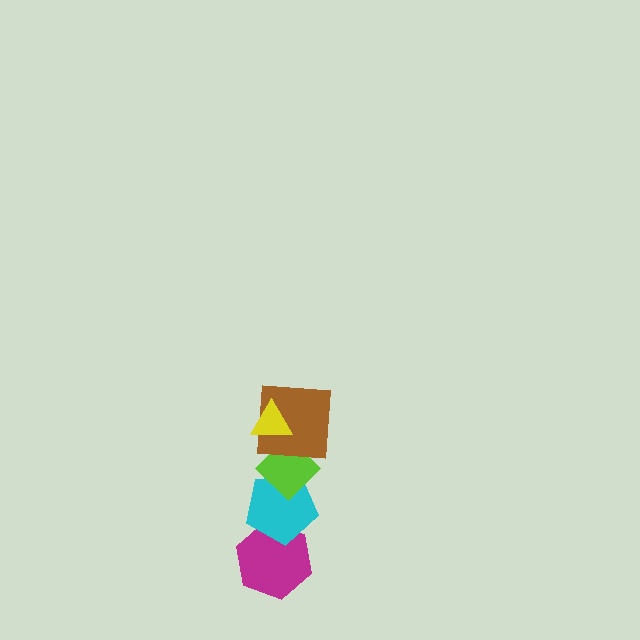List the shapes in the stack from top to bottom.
From top to bottom: the yellow triangle, the brown square, the lime diamond, the cyan pentagon, the magenta hexagon.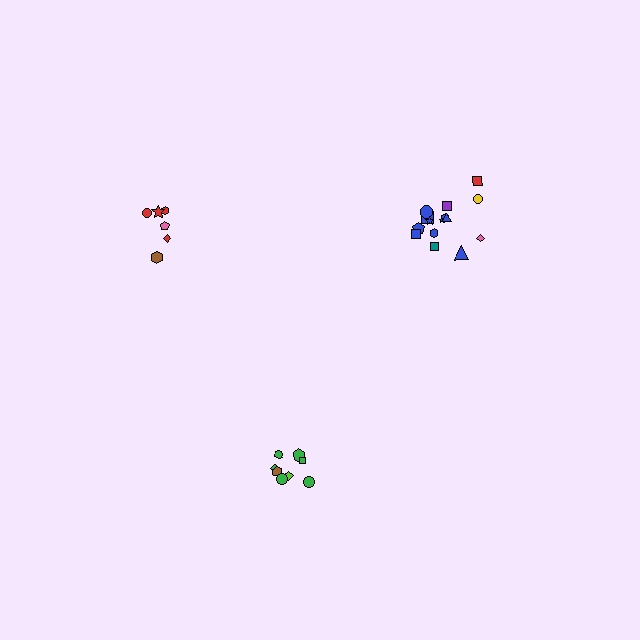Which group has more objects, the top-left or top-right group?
The top-right group.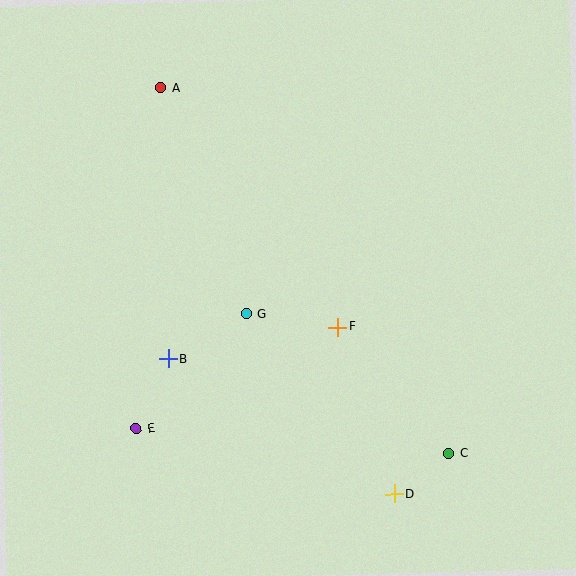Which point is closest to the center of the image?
Point G at (246, 314) is closest to the center.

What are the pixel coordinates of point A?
Point A is at (161, 88).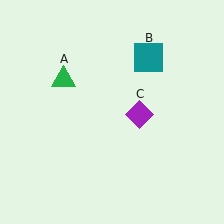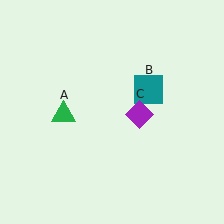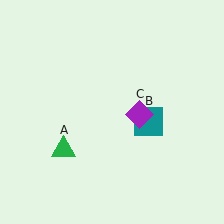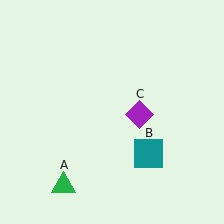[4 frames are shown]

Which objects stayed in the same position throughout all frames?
Purple diamond (object C) remained stationary.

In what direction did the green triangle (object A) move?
The green triangle (object A) moved down.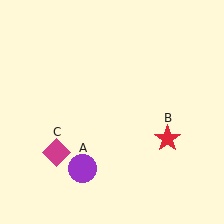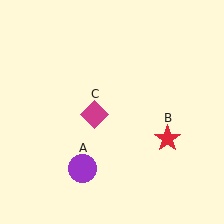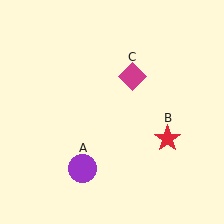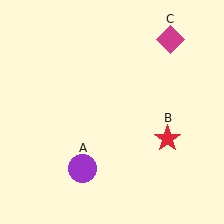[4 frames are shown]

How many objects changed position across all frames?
1 object changed position: magenta diamond (object C).